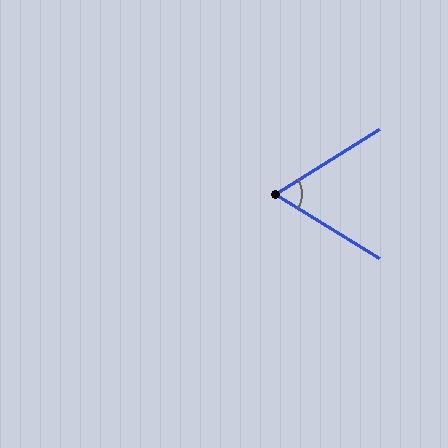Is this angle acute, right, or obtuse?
It is acute.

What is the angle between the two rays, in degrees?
Approximately 64 degrees.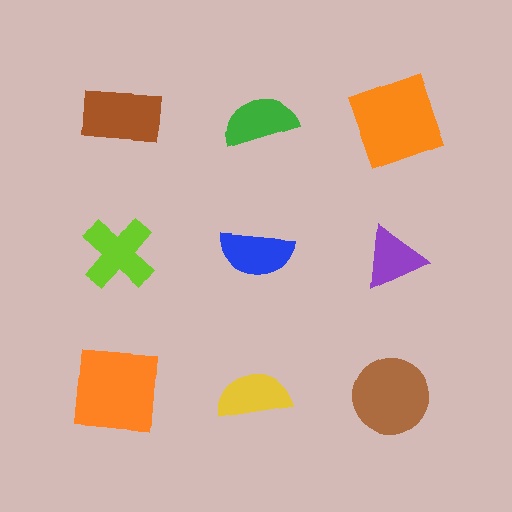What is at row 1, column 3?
An orange square.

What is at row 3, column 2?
A yellow semicircle.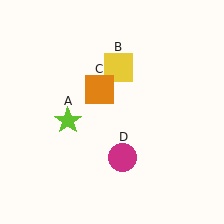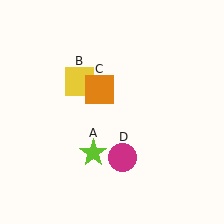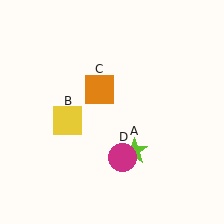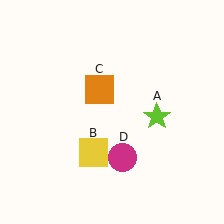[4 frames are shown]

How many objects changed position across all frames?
2 objects changed position: lime star (object A), yellow square (object B).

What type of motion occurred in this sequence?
The lime star (object A), yellow square (object B) rotated counterclockwise around the center of the scene.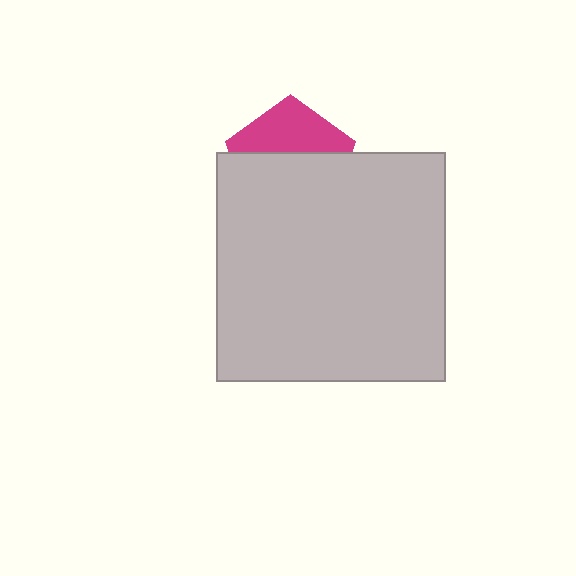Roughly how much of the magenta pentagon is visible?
A small part of it is visible (roughly 39%).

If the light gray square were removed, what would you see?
You would see the complete magenta pentagon.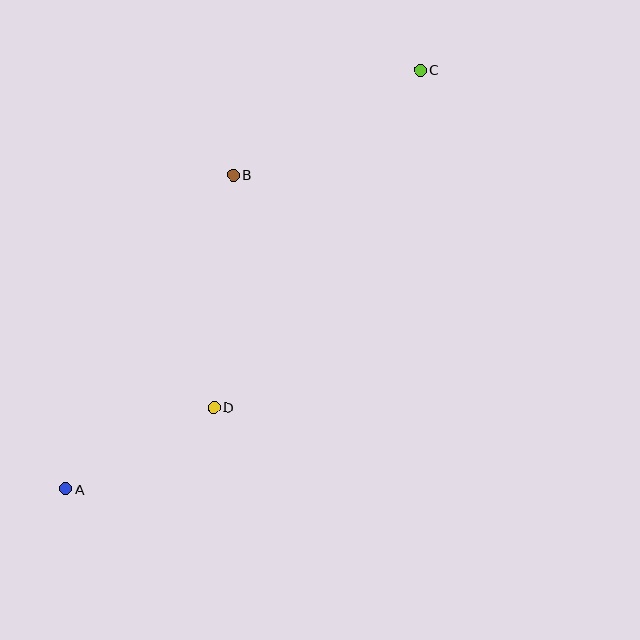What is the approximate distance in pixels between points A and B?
The distance between A and B is approximately 356 pixels.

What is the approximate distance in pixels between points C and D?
The distance between C and D is approximately 396 pixels.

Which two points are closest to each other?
Points A and D are closest to each other.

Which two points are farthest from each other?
Points A and C are farthest from each other.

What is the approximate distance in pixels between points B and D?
The distance between B and D is approximately 233 pixels.